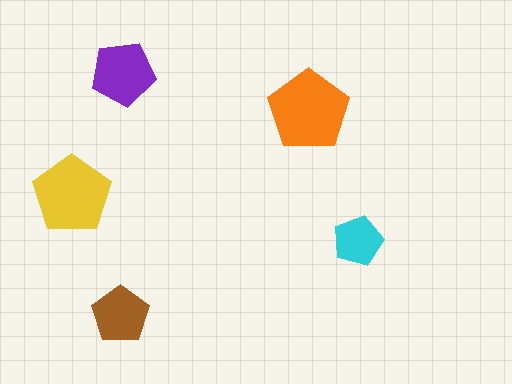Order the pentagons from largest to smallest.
the orange one, the yellow one, the purple one, the brown one, the cyan one.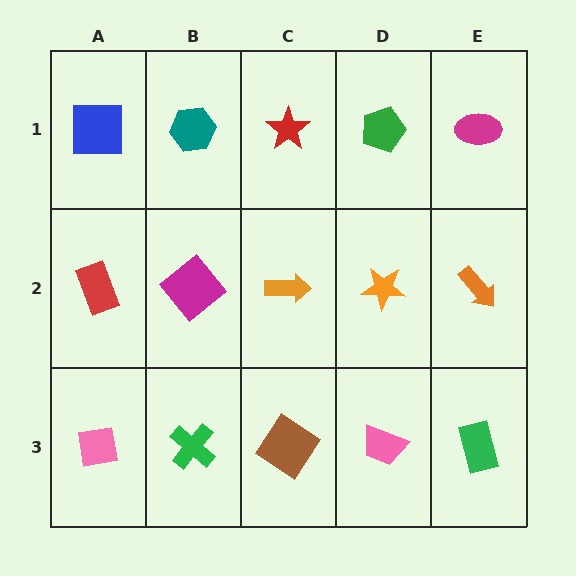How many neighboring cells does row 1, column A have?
2.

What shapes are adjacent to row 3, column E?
An orange arrow (row 2, column E), a pink trapezoid (row 3, column D).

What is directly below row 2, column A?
A pink square.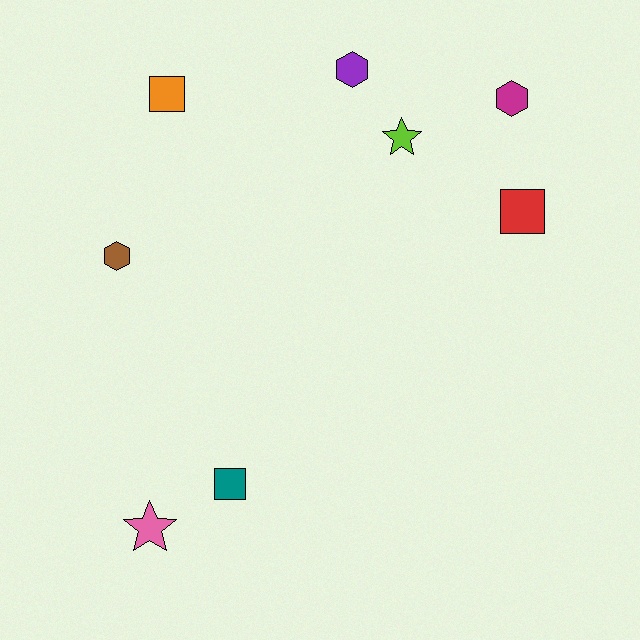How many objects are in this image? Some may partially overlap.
There are 8 objects.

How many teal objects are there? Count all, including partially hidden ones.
There is 1 teal object.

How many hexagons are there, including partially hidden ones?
There are 3 hexagons.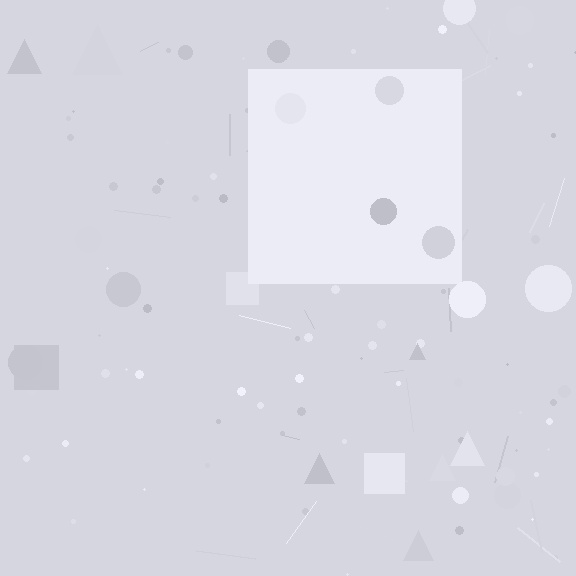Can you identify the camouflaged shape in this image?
The camouflaged shape is a square.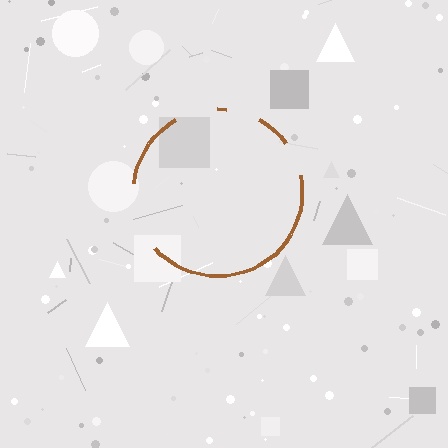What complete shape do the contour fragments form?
The contour fragments form a circle.